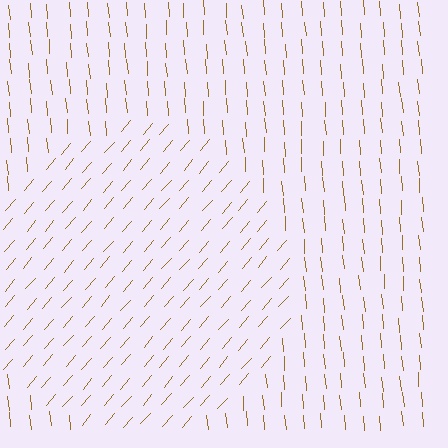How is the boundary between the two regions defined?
The boundary is defined purely by a change in line orientation (approximately 45 degrees difference). All lines are the same color and thickness.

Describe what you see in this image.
The image is filled with small brown line segments. A circle region in the image has lines oriented differently from the surrounding lines, creating a visible texture boundary.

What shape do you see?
I see a circle.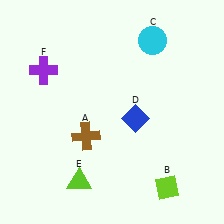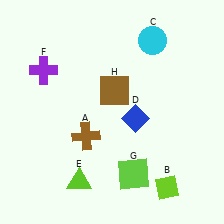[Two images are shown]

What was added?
A lime square (G), a brown square (H) were added in Image 2.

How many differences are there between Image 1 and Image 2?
There are 2 differences between the two images.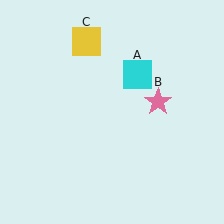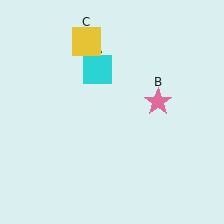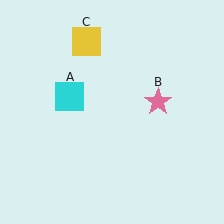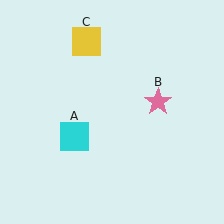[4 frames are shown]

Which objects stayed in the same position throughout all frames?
Pink star (object B) and yellow square (object C) remained stationary.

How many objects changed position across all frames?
1 object changed position: cyan square (object A).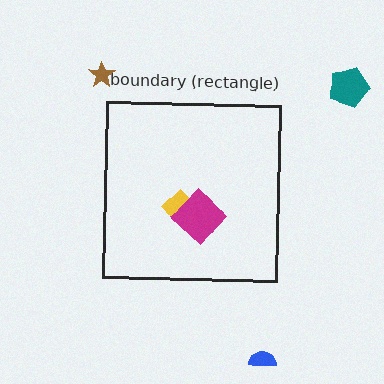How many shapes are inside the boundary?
2 inside, 3 outside.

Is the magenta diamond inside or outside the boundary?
Inside.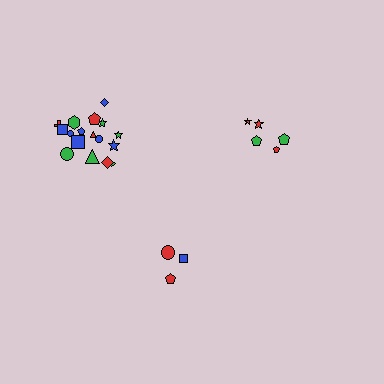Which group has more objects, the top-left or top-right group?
The top-left group.